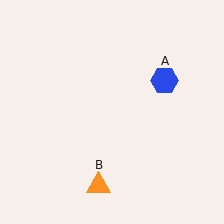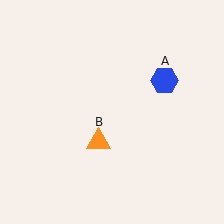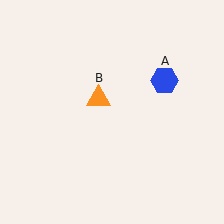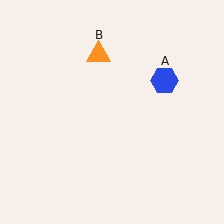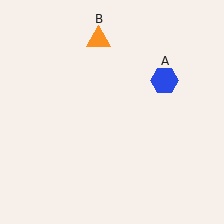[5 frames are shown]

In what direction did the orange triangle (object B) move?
The orange triangle (object B) moved up.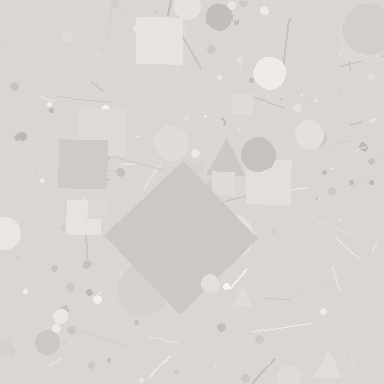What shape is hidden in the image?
A diamond is hidden in the image.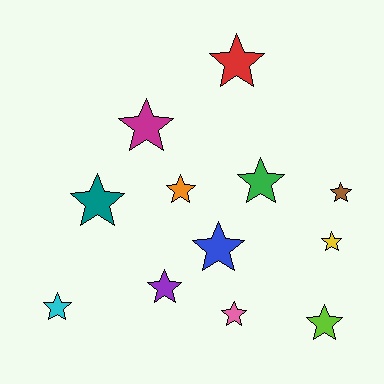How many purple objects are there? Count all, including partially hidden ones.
There is 1 purple object.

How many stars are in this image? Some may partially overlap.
There are 12 stars.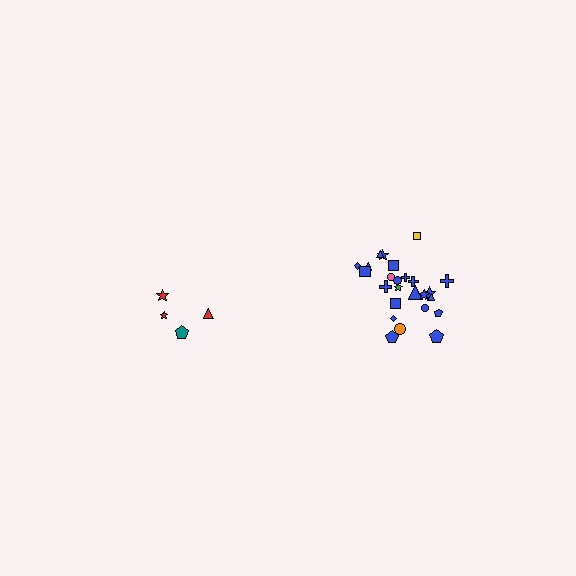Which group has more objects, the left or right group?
The right group.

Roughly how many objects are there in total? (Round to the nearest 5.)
Roughly 30 objects in total.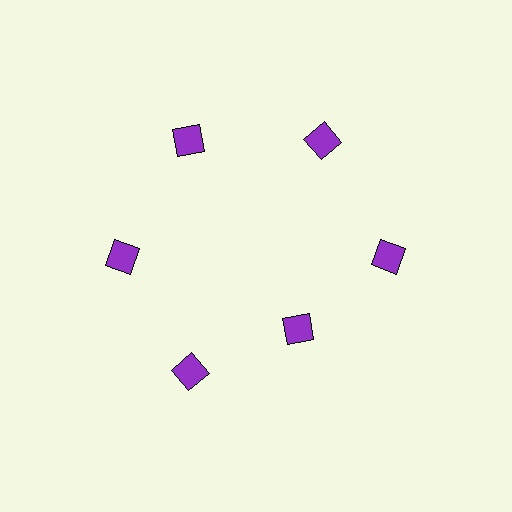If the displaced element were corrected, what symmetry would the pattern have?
It would have 6-fold rotational symmetry — the pattern would map onto itself every 60 degrees.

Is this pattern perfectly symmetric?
No. The 6 purple squares are arranged in a ring, but one element near the 5 o'clock position is pulled inward toward the center, breaking the 6-fold rotational symmetry.